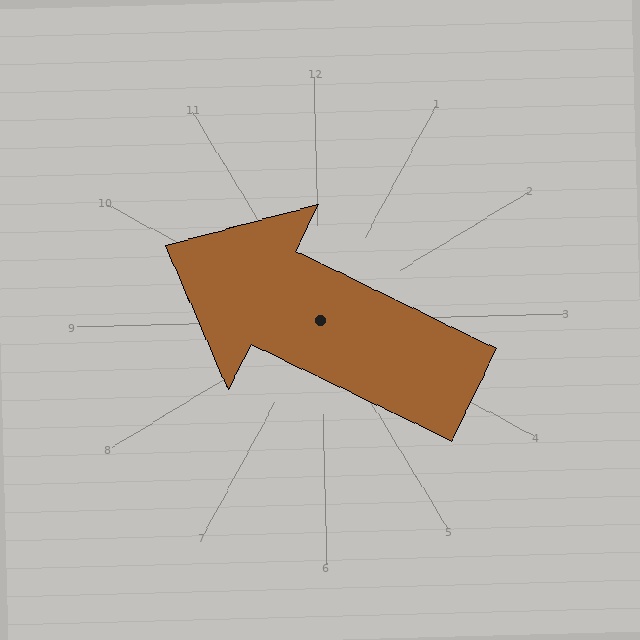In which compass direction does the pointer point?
Northwest.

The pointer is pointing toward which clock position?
Roughly 10 o'clock.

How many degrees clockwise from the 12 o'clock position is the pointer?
Approximately 297 degrees.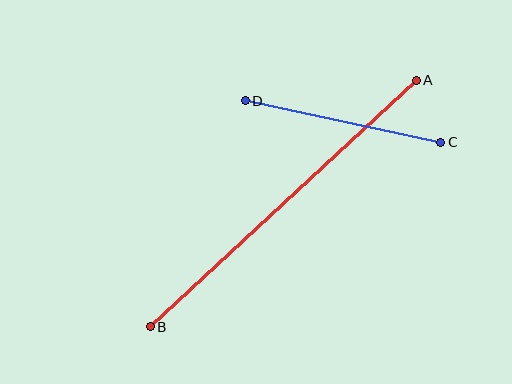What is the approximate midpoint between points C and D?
The midpoint is at approximately (343, 121) pixels.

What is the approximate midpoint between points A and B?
The midpoint is at approximately (283, 203) pixels.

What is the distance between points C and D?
The distance is approximately 200 pixels.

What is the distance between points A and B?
The distance is approximately 363 pixels.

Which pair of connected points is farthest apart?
Points A and B are farthest apart.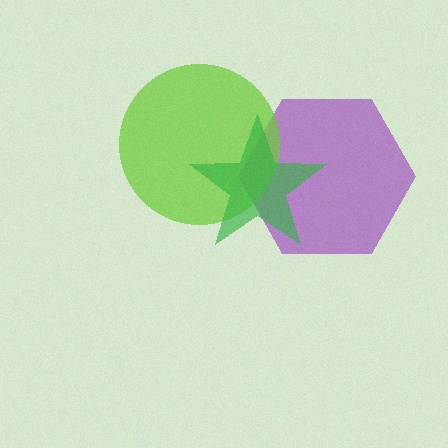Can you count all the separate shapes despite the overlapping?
Yes, there are 3 separate shapes.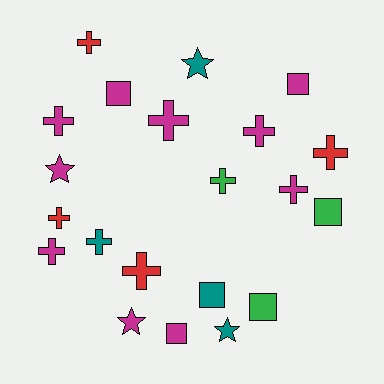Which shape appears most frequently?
Cross, with 11 objects.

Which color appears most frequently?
Magenta, with 10 objects.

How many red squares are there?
There are no red squares.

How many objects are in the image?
There are 21 objects.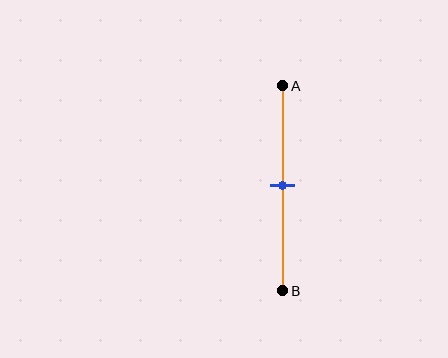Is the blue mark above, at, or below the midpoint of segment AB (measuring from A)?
The blue mark is approximately at the midpoint of segment AB.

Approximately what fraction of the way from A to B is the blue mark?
The blue mark is approximately 50% of the way from A to B.